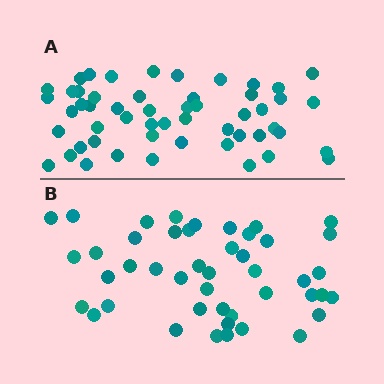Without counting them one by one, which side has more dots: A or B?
Region A (the top region) has more dots.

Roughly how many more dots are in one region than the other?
Region A has roughly 8 or so more dots than region B.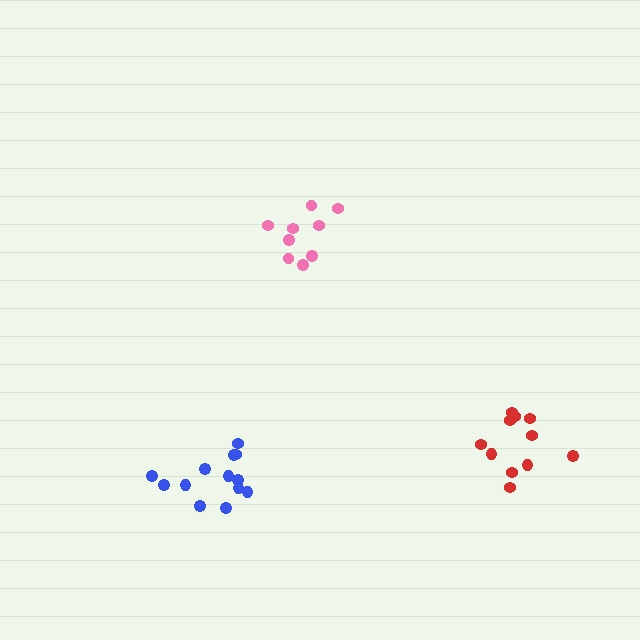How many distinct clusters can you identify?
There are 3 distinct clusters.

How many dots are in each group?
Group 1: 9 dots, Group 2: 13 dots, Group 3: 11 dots (33 total).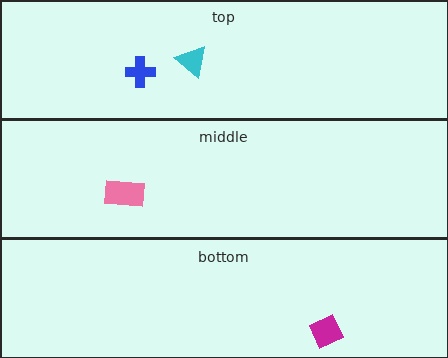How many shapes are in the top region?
2.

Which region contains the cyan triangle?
The top region.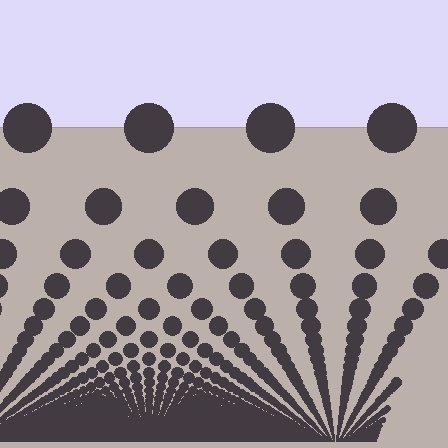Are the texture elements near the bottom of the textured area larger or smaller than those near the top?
Smaller. The gradient is inverted — elements near the bottom are smaller and denser.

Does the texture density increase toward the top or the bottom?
Density increases toward the bottom.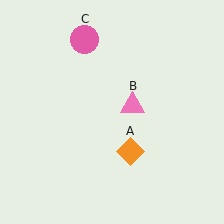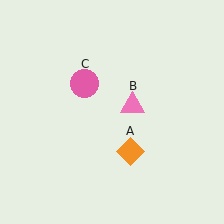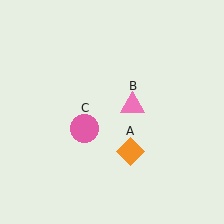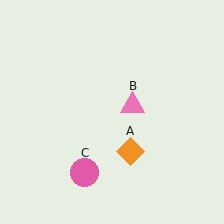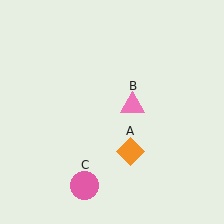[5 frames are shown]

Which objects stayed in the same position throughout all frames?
Orange diamond (object A) and pink triangle (object B) remained stationary.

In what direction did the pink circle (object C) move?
The pink circle (object C) moved down.